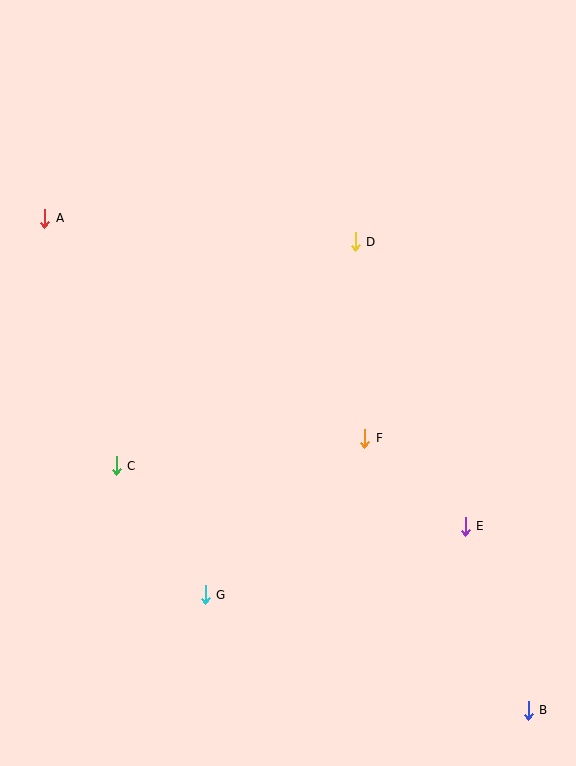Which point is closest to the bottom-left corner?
Point G is closest to the bottom-left corner.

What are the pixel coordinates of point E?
Point E is at (465, 526).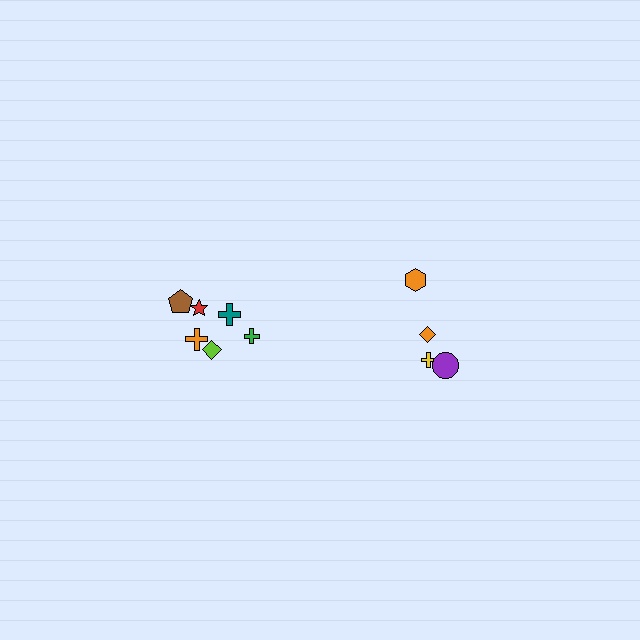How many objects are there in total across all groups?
There are 10 objects.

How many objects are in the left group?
There are 6 objects.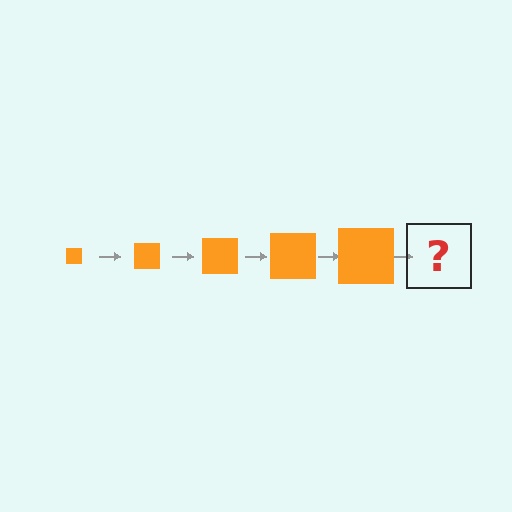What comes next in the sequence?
The next element should be an orange square, larger than the previous one.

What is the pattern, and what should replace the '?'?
The pattern is that the square gets progressively larger each step. The '?' should be an orange square, larger than the previous one.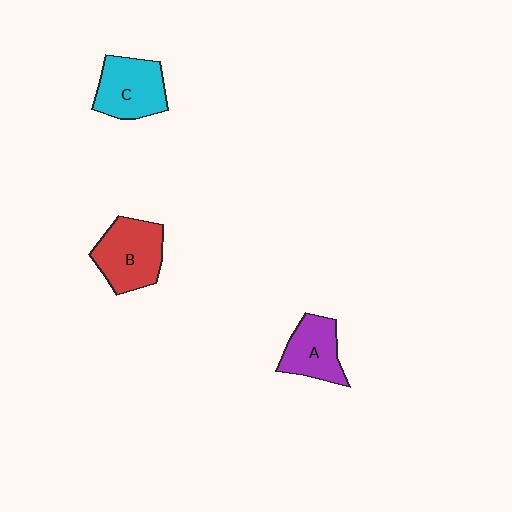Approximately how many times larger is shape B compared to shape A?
Approximately 1.3 times.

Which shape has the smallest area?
Shape A (purple).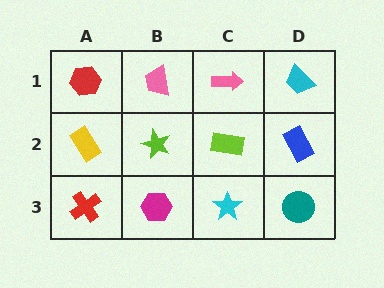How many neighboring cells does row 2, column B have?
4.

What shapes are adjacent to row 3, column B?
A lime star (row 2, column B), a red cross (row 3, column A), a cyan star (row 3, column C).